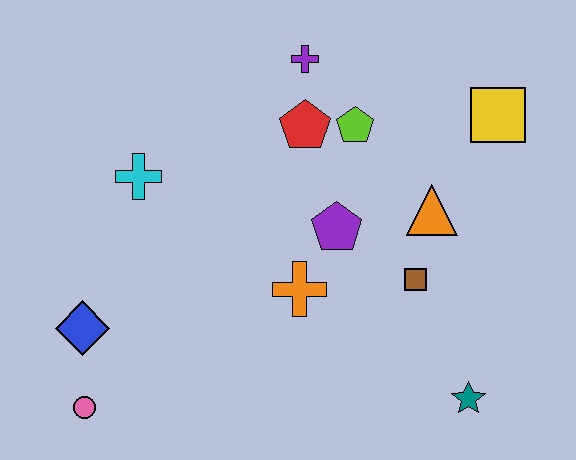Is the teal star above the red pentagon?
No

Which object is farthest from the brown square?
The pink circle is farthest from the brown square.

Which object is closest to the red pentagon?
The lime pentagon is closest to the red pentagon.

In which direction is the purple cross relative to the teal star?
The purple cross is above the teal star.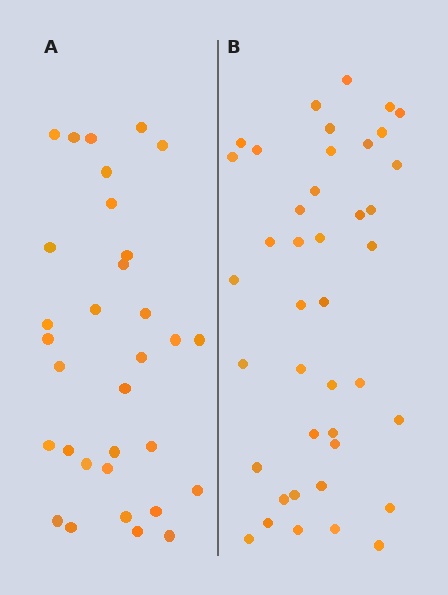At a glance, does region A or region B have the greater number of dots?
Region B (the right region) has more dots.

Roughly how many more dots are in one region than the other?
Region B has roughly 8 or so more dots than region A.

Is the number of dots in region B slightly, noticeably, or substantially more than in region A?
Region B has noticeably more, but not dramatically so. The ratio is roughly 1.3 to 1.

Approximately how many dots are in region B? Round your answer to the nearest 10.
About 40 dots. (The exact count is 41, which rounds to 40.)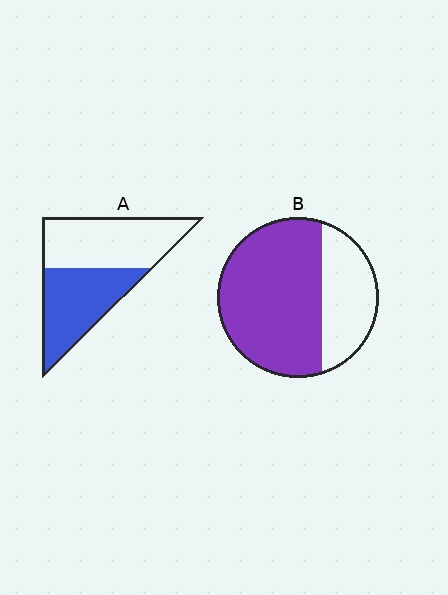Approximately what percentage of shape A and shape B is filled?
A is approximately 45% and B is approximately 70%.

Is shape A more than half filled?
Roughly half.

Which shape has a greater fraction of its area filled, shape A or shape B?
Shape B.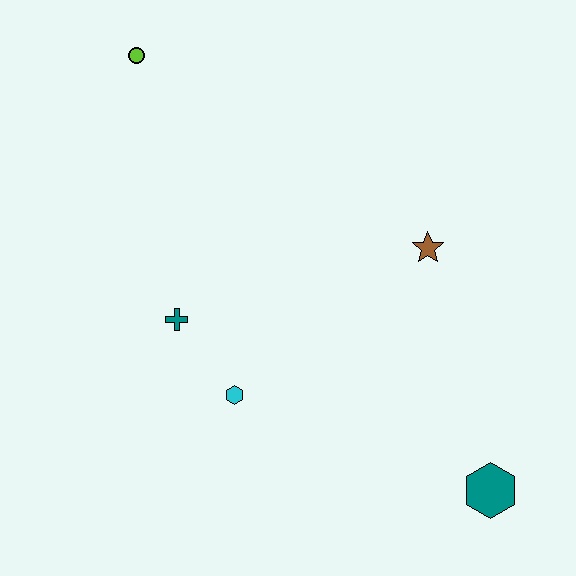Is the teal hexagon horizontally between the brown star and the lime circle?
No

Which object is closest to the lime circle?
The teal cross is closest to the lime circle.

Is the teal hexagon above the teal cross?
No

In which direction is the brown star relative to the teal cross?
The brown star is to the right of the teal cross.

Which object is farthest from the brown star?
The lime circle is farthest from the brown star.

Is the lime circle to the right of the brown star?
No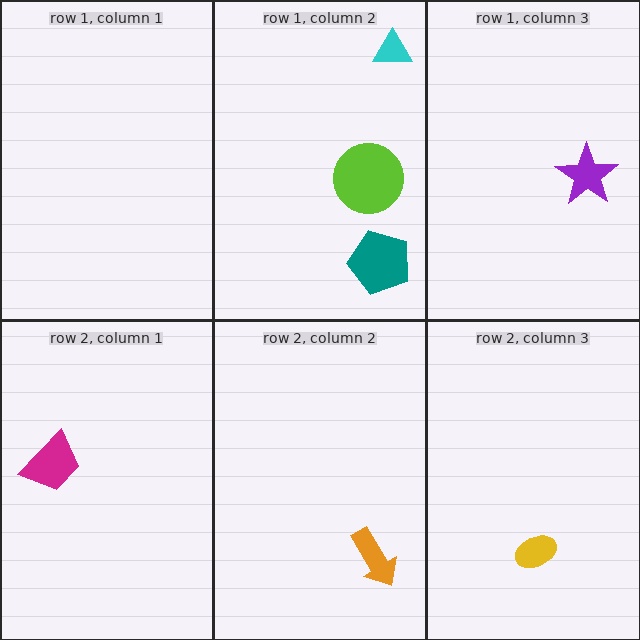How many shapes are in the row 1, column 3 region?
1.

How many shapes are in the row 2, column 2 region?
1.